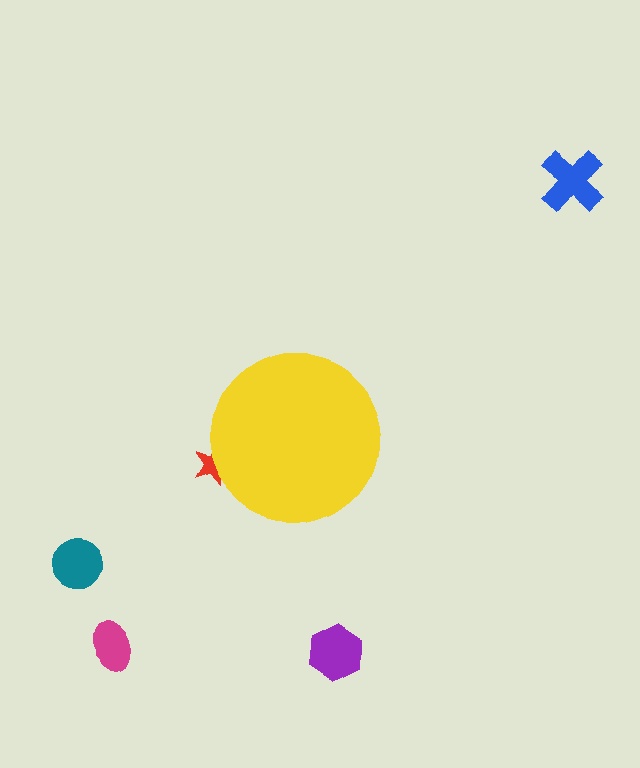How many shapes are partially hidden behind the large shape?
1 shape is partially hidden.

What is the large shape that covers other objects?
A yellow circle.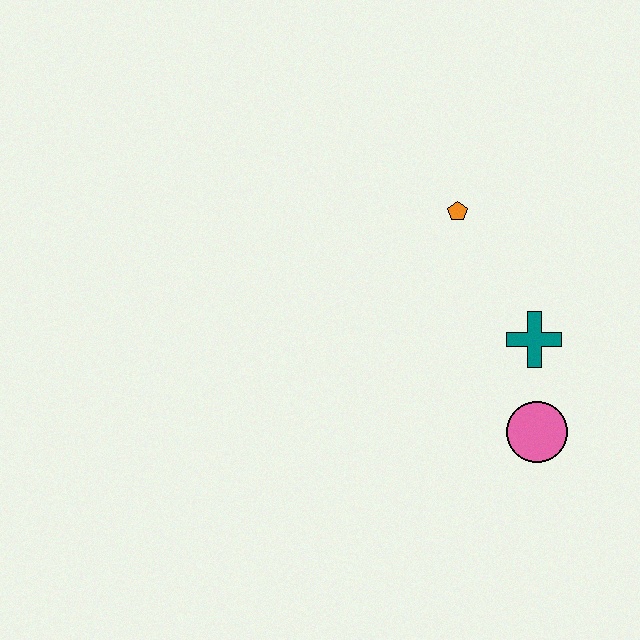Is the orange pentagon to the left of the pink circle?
Yes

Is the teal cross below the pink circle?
No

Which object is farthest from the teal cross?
The orange pentagon is farthest from the teal cross.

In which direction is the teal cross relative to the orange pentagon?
The teal cross is below the orange pentagon.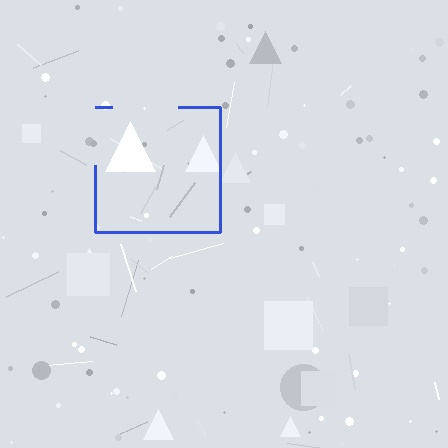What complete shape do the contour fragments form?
The contour fragments form a square.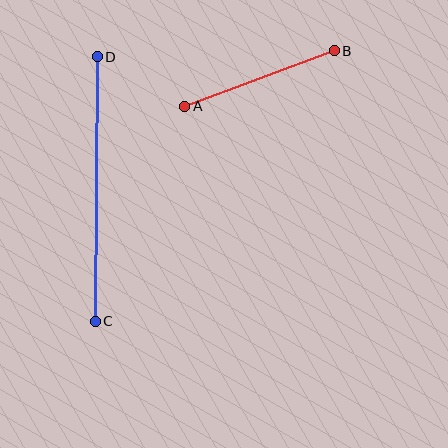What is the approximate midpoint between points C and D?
The midpoint is at approximately (96, 189) pixels.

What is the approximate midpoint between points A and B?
The midpoint is at approximately (259, 79) pixels.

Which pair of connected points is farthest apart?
Points C and D are farthest apart.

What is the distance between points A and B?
The distance is approximately 159 pixels.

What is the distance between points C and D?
The distance is approximately 265 pixels.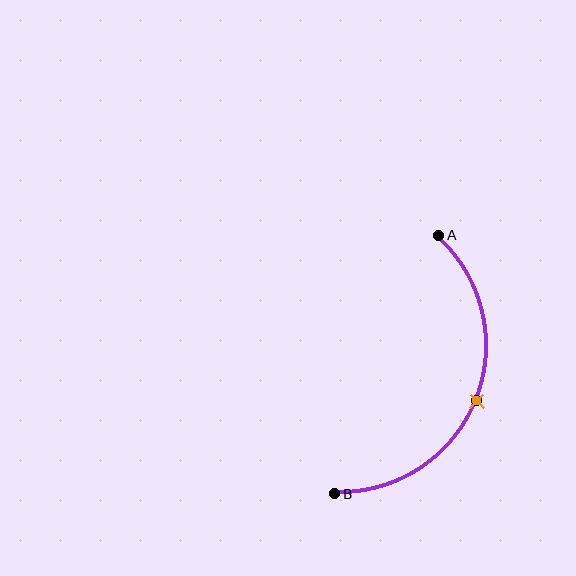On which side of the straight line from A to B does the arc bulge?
The arc bulges to the right of the straight line connecting A and B.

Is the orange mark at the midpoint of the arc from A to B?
Yes. The orange mark lies on the arc at equal arc-length from both A and B — it is the arc midpoint.